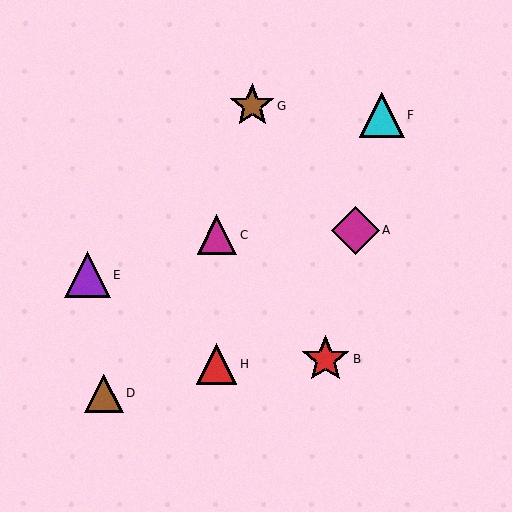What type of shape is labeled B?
Shape B is a red star.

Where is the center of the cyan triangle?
The center of the cyan triangle is at (382, 115).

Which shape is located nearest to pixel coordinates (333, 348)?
The red star (labeled B) at (325, 360) is nearest to that location.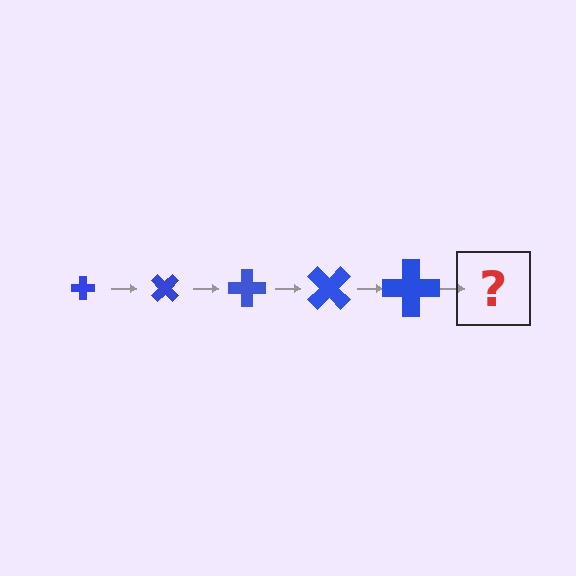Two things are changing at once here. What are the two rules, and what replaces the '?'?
The two rules are that the cross grows larger each step and it rotates 45 degrees each step. The '?' should be a cross, larger than the previous one and rotated 225 degrees from the start.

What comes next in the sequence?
The next element should be a cross, larger than the previous one and rotated 225 degrees from the start.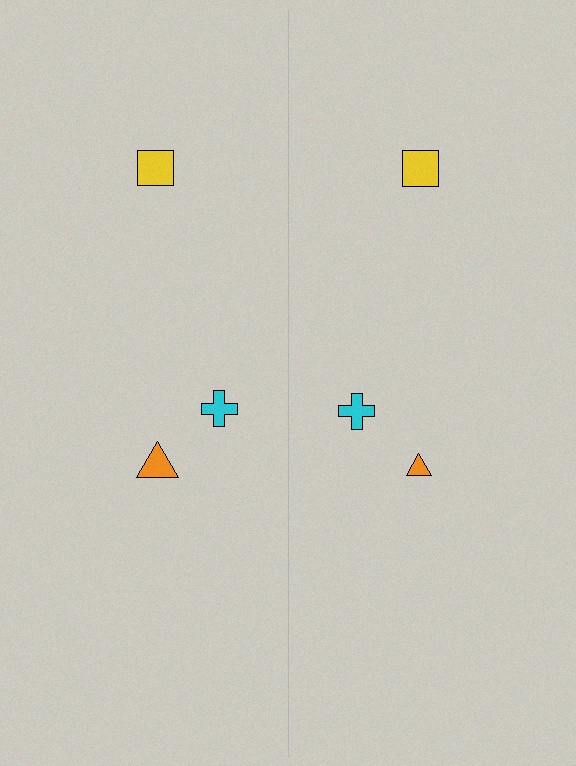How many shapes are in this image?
There are 6 shapes in this image.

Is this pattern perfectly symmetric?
No, the pattern is not perfectly symmetric. The orange triangle on the right side has a different size than its mirror counterpart.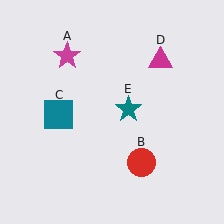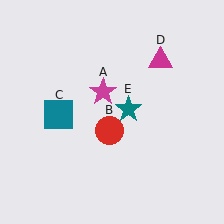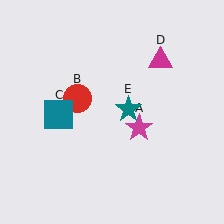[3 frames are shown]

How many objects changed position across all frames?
2 objects changed position: magenta star (object A), red circle (object B).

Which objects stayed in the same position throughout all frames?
Teal square (object C) and magenta triangle (object D) and teal star (object E) remained stationary.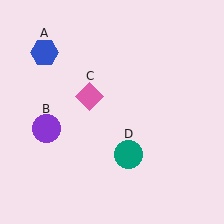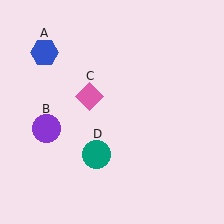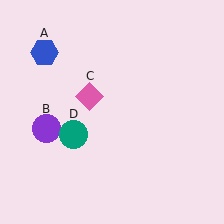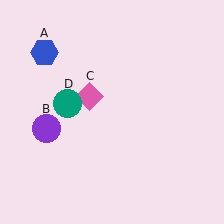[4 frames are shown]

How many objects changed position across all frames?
1 object changed position: teal circle (object D).